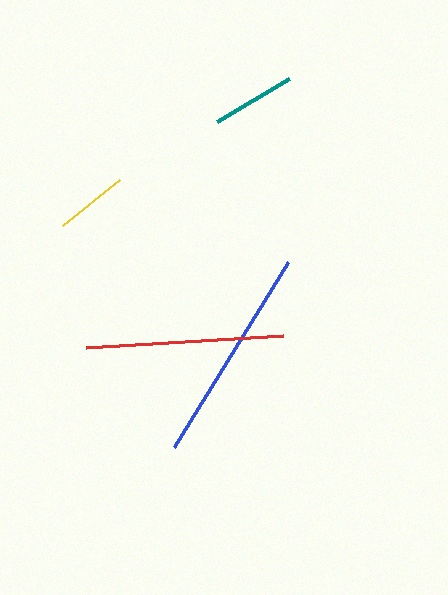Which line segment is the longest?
The blue line is the longest at approximately 218 pixels.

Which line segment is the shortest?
The yellow line is the shortest at approximately 74 pixels.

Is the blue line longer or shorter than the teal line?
The blue line is longer than the teal line.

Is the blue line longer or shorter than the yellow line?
The blue line is longer than the yellow line.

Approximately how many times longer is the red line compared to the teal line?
The red line is approximately 2.3 times the length of the teal line.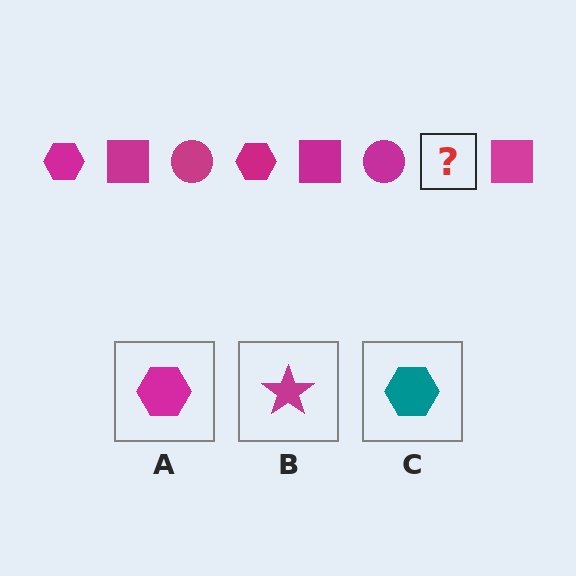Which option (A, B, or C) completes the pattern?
A.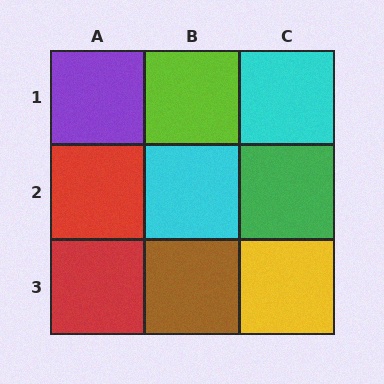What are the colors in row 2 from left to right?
Red, cyan, green.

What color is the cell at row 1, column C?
Cyan.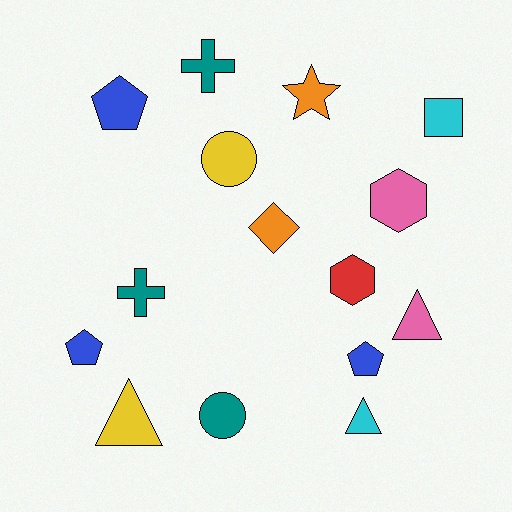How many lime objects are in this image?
There are no lime objects.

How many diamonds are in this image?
There is 1 diamond.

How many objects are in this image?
There are 15 objects.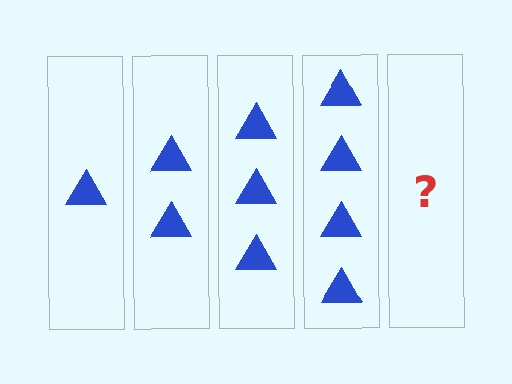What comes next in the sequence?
The next element should be 5 triangles.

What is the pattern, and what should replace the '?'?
The pattern is that each step adds one more triangle. The '?' should be 5 triangles.